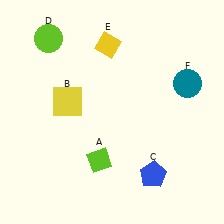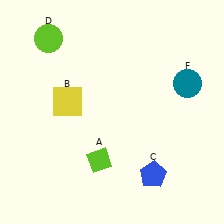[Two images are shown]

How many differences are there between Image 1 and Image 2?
There is 1 difference between the two images.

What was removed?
The yellow diamond (E) was removed in Image 2.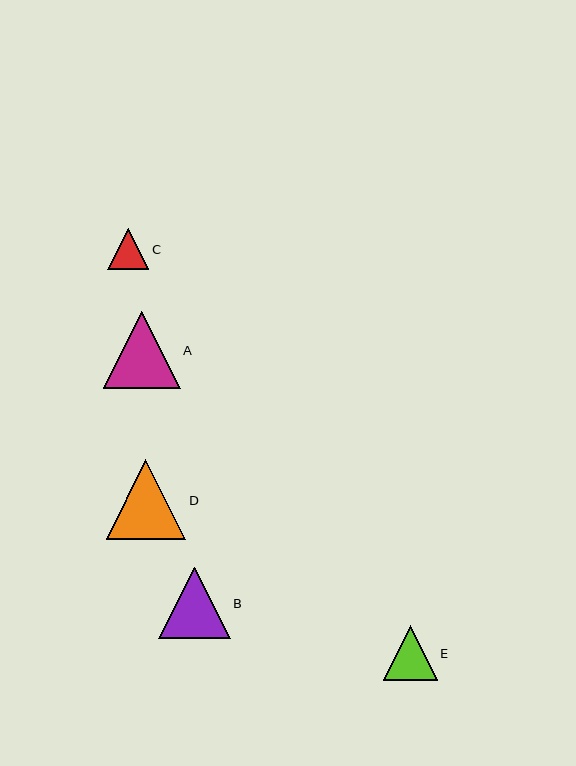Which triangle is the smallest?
Triangle C is the smallest with a size of approximately 41 pixels.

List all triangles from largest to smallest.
From largest to smallest: D, A, B, E, C.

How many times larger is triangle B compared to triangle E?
Triangle B is approximately 1.3 times the size of triangle E.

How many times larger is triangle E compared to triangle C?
Triangle E is approximately 1.3 times the size of triangle C.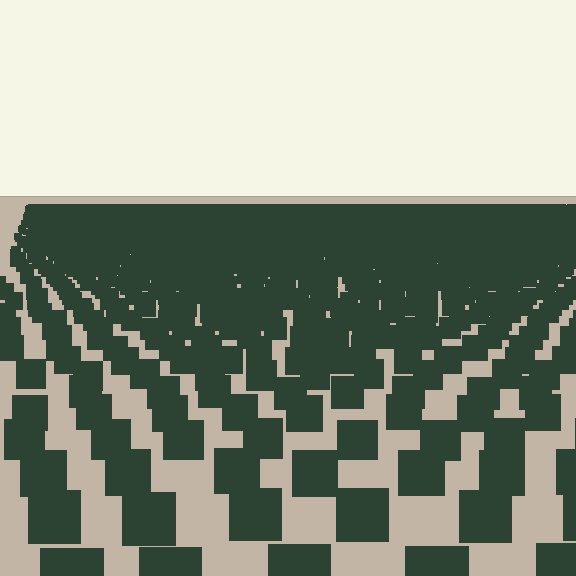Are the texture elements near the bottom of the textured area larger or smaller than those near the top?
Larger. Near the bottom, elements are closer to the viewer and appear at a bigger on-screen size.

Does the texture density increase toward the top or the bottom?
Density increases toward the top.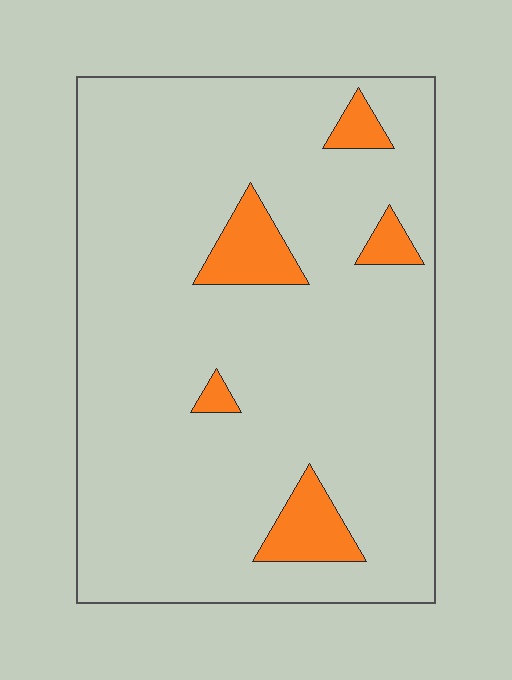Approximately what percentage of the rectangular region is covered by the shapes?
Approximately 10%.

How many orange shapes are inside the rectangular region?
5.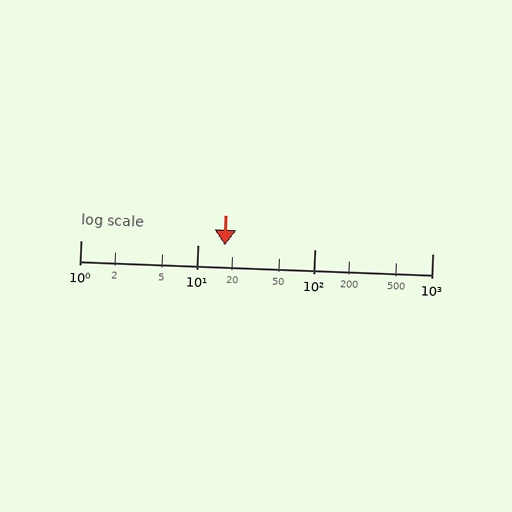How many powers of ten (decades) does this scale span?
The scale spans 3 decades, from 1 to 1000.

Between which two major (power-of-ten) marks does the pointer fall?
The pointer is between 10 and 100.